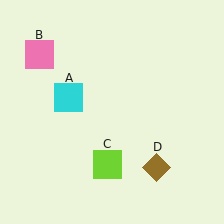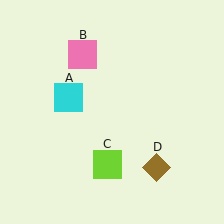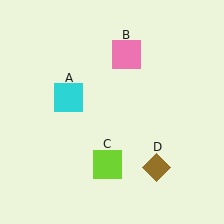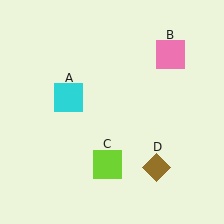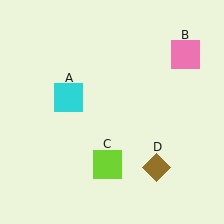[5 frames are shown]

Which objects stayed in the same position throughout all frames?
Cyan square (object A) and lime square (object C) and brown diamond (object D) remained stationary.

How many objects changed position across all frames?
1 object changed position: pink square (object B).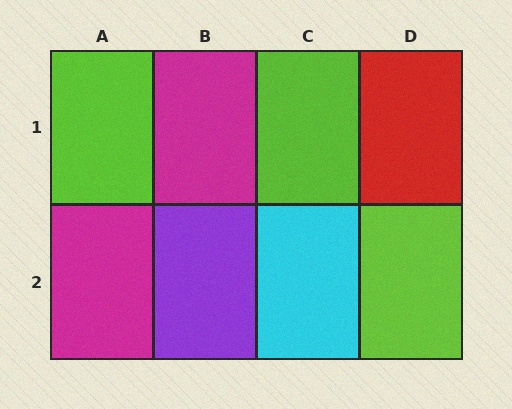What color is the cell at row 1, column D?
Red.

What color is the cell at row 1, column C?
Lime.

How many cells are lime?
3 cells are lime.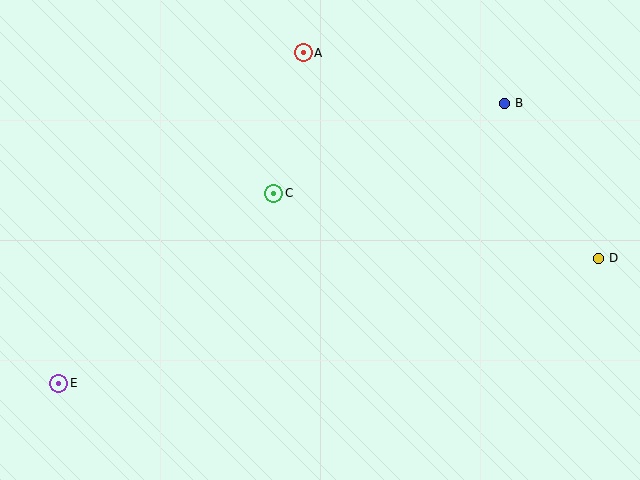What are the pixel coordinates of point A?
Point A is at (303, 53).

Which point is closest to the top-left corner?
Point A is closest to the top-left corner.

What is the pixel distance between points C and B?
The distance between C and B is 248 pixels.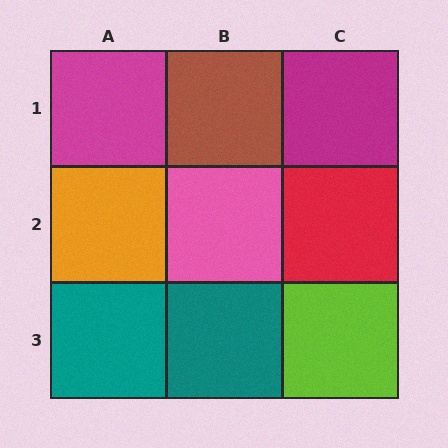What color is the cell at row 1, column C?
Magenta.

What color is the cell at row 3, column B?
Teal.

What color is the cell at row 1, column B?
Brown.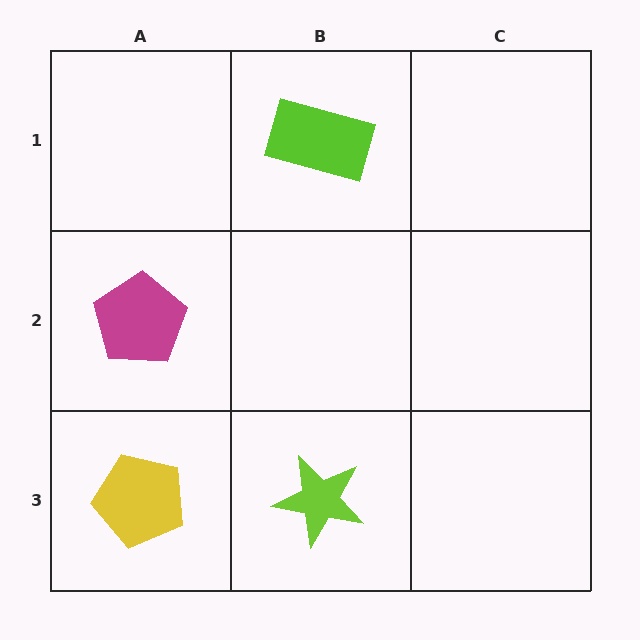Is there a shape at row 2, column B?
No, that cell is empty.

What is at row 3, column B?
A lime star.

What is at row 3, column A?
A yellow pentagon.